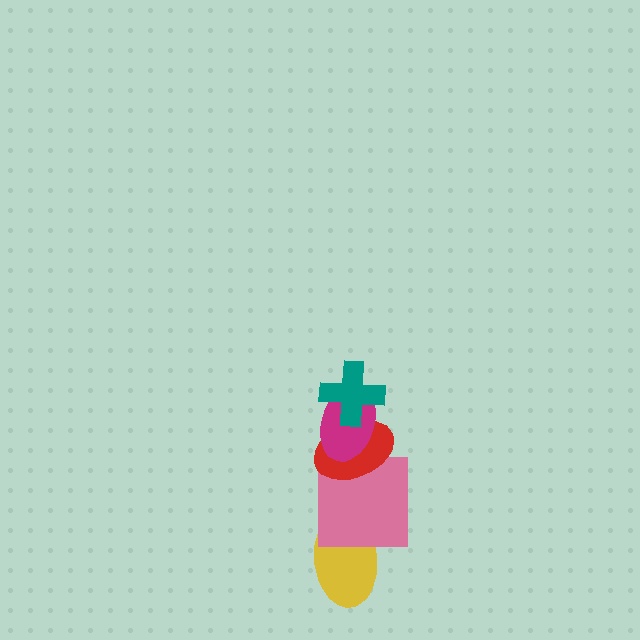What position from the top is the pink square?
The pink square is 4th from the top.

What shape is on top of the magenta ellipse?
The teal cross is on top of the magenta ellipse.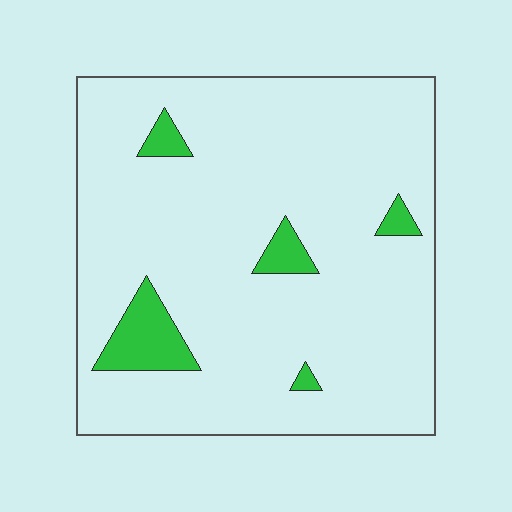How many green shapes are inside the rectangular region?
5.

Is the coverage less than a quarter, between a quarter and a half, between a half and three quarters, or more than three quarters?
Less than a quarter.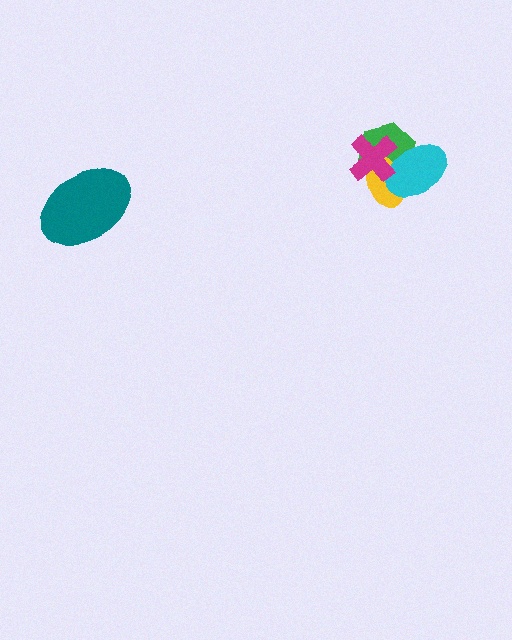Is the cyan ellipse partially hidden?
Yes, it is partially covered by another shape.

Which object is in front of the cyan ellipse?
The magenta cross is in front of the cyan ellipse.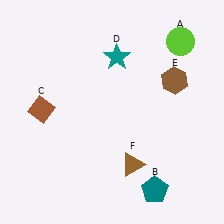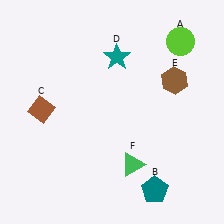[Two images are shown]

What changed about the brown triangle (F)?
In Image 1, F is brown. In Image 2, it changed to green.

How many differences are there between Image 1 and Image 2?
There is 1 difference between the two images.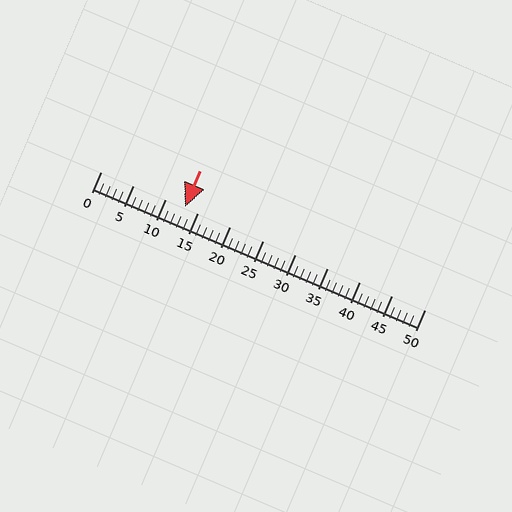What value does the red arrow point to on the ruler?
The red arrow points to approximately 13.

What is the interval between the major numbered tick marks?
The major tick marks are spaced 5 units apart.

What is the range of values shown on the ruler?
The ruler shows values from 0 to 50.